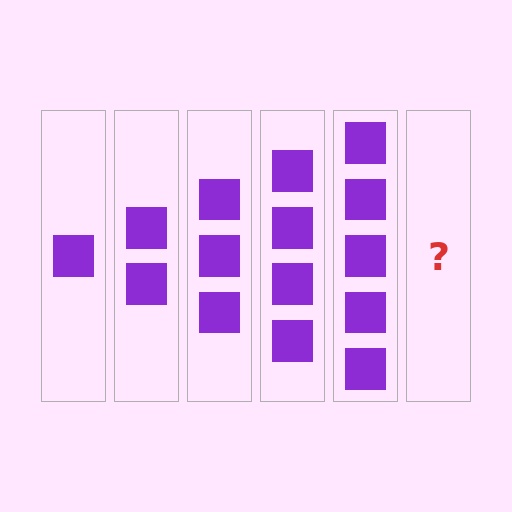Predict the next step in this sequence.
The next step is 6 squares.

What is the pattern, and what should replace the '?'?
The pattern is that each step adds one more square. The '?' should be 6 squares.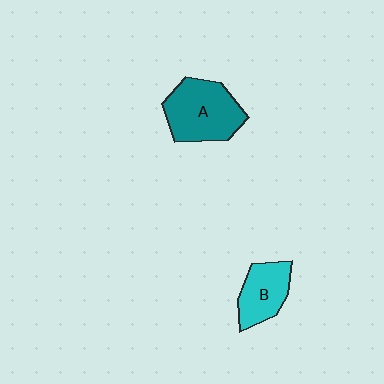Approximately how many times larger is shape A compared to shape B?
Approximately 1.5 times.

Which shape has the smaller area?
Shape B (cyan).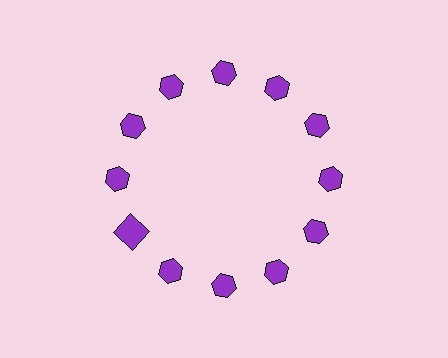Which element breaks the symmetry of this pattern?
The purple square at roughly the 8 o'clock position breaks the symmetry. All other shapes are purple hexagons.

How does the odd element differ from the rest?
It has a different shape: square instead of hexagon.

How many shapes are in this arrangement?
There are 12 shapes arranged in a ring pattern.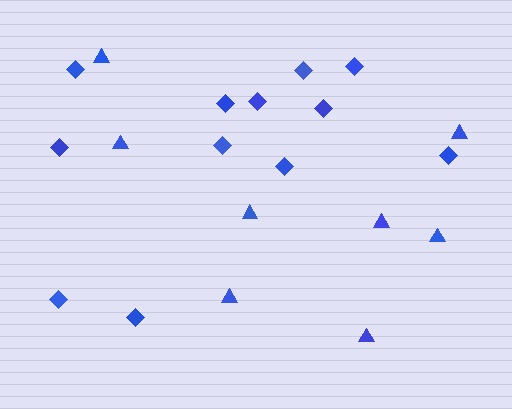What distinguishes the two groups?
There are 2 groups: one group of diamonds (12) and one group of triangles (8).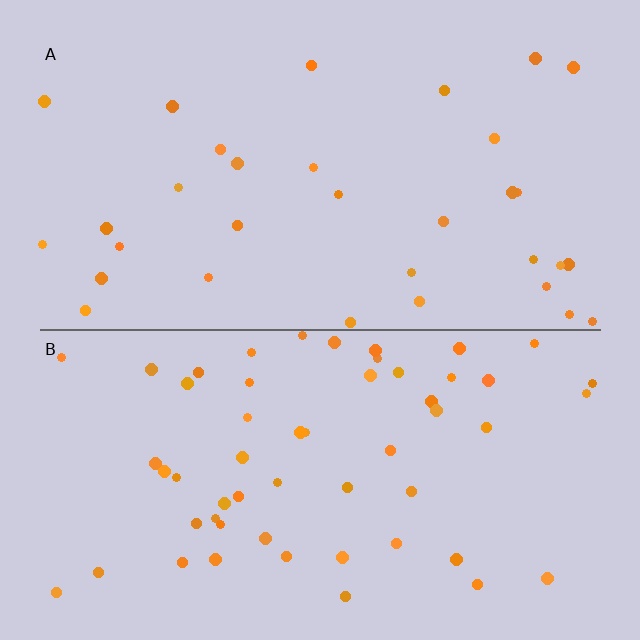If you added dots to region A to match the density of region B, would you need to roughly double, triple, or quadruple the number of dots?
Approximately double.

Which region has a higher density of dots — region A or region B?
B (the bottom).